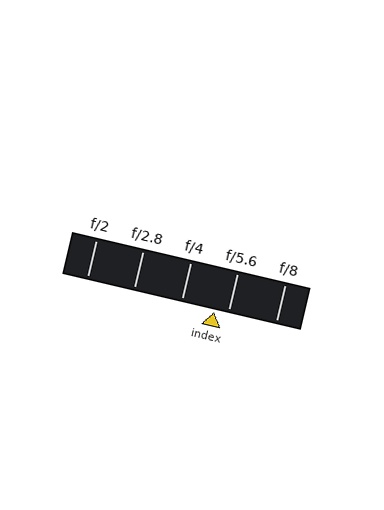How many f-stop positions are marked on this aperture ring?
There are 5 f-stop positions marked.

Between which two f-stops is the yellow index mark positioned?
The index mark is between f/4 and f/5.6.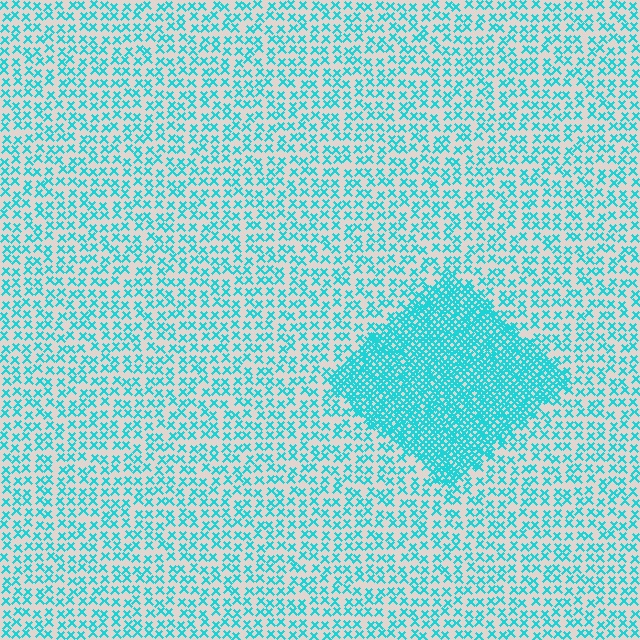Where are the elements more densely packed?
The elements are more densely packed inside the diamond boundary.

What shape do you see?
I see a diamond.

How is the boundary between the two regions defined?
The boundary is defined by a change in element density (approximately 2.9x ratio). All elements are the same color, size, and shape.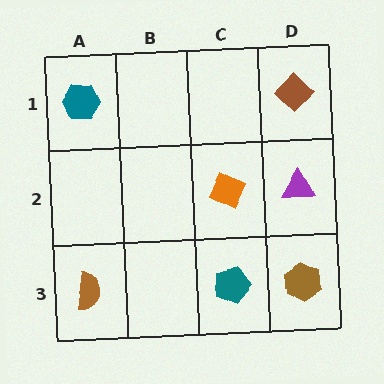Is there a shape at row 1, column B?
No, that cell is empty.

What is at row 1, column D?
A brown diamond.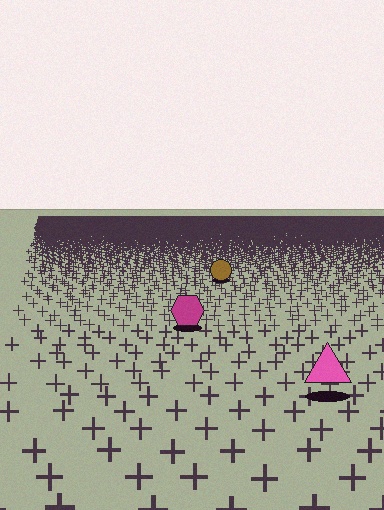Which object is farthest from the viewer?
The brown circle is farthest from the viewer. It appears smaller and the ground texture around it is denser.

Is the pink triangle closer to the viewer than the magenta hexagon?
Yes. The pink triangle is closer — you can tell from the texture gradient: the ground texture is coarser near it.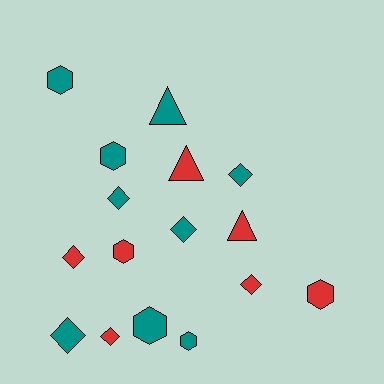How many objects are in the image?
There are 16 objects.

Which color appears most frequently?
Teal, with 9 objects.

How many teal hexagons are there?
There are 4 teal hexagons.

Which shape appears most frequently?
Diamond, with 7 objects.